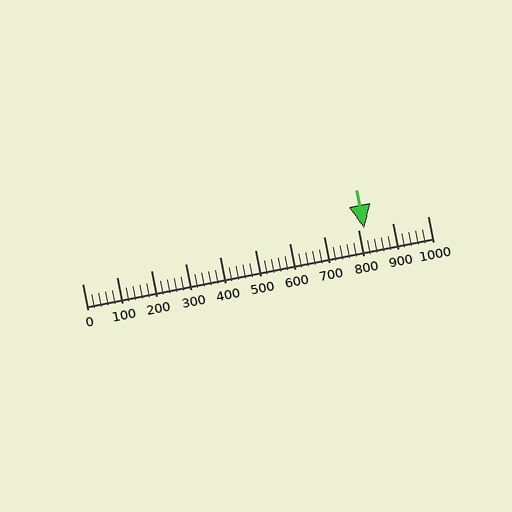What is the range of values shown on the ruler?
The ruler shows values from 0 to 1000.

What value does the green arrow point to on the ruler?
The green arrow points to approximately 818.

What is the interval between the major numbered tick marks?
The major tick marks are spaced 100 units apart.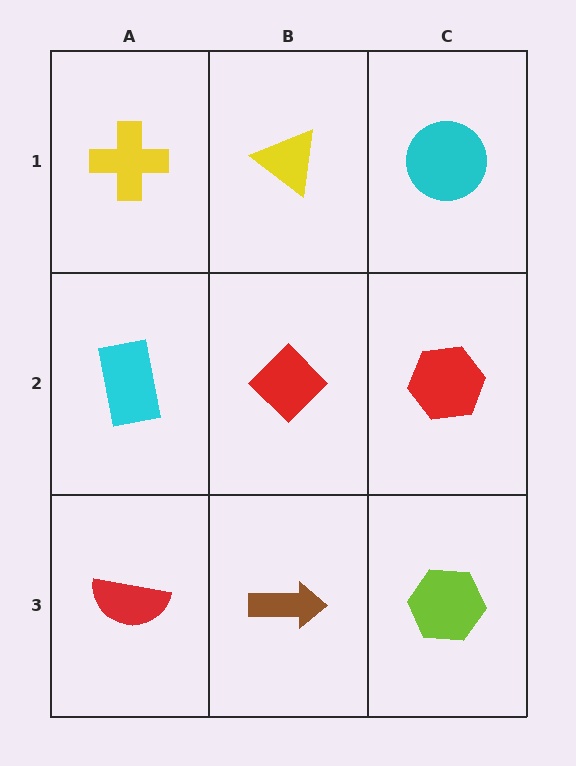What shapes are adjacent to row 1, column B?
A red diamond (row 2, column B), a yellow cross (row 1, column A), a cyan circle (row 1, column C).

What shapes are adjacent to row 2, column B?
A yellow triangle (row 1, column B), a brown arrow (row 3, column B), a cyan rectangle (row 2, column A), a red hexagon (row 2, column C).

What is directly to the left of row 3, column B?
A red semicircle.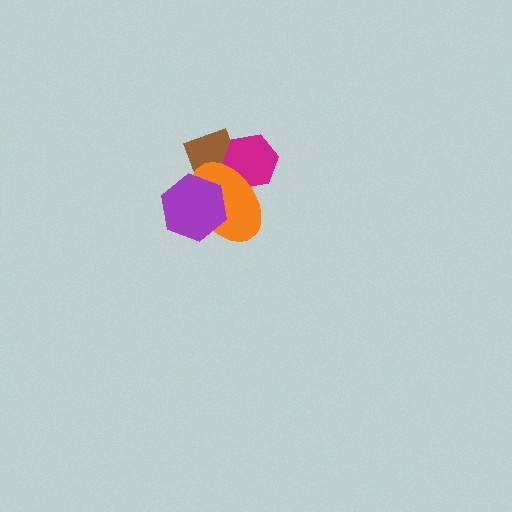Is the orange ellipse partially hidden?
Yes, it is partially covered by another shape.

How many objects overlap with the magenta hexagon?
2 objects overlap with the magenta hexagon.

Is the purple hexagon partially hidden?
No, no other shape covers it.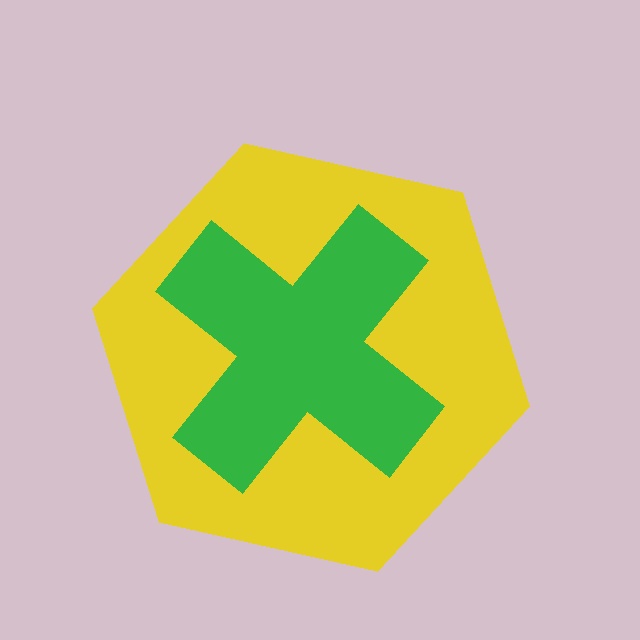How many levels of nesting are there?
2.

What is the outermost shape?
The yellow hexagon.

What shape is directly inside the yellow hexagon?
The green cross.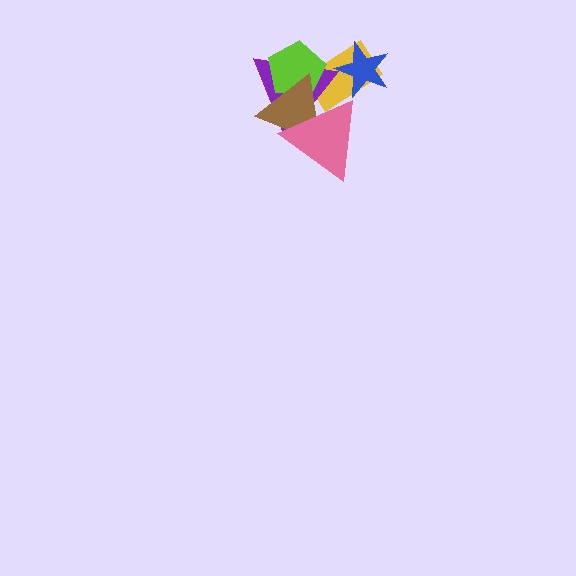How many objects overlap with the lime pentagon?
3 objects overlap with the lime pentagon.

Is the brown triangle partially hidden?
Yes, it is partially covered by another shape.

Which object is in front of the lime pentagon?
The brown triangle is in front of the lime pentagon.